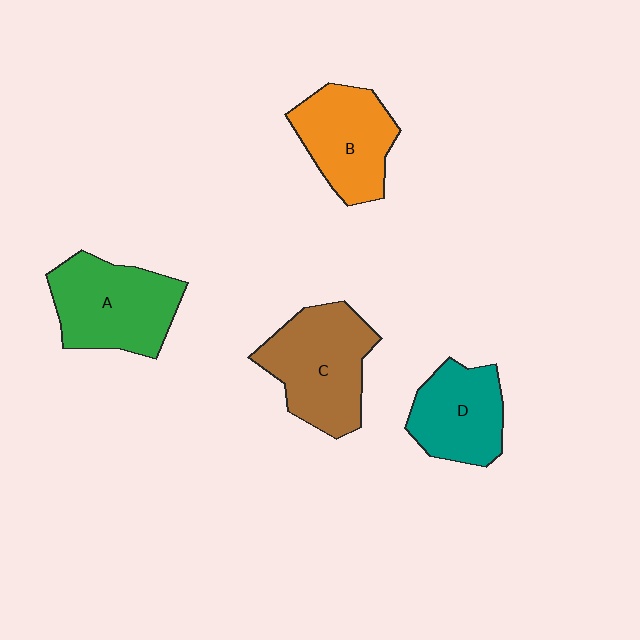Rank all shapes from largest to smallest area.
From largest to smallest: C (brown), A (green), B (orange), D (teal).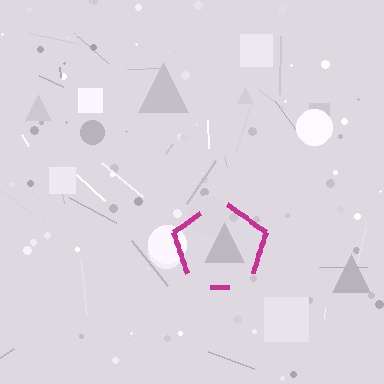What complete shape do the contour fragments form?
The contour fragments form a pentagon.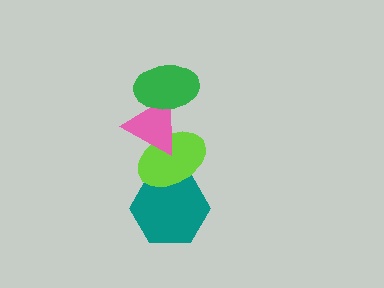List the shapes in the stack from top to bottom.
From top to bottom: the green ellipse, the pink triangle, the lime ellipse, the teal hexagon.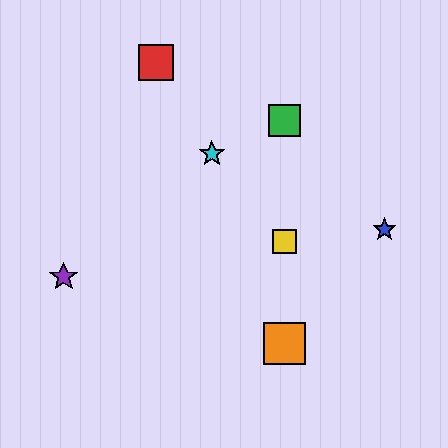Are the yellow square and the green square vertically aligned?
Yes, both are at x≈284.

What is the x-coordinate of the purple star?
The purple star is at x≈64.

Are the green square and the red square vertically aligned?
No, the green square is at x≈284 and the red square is at x≈156.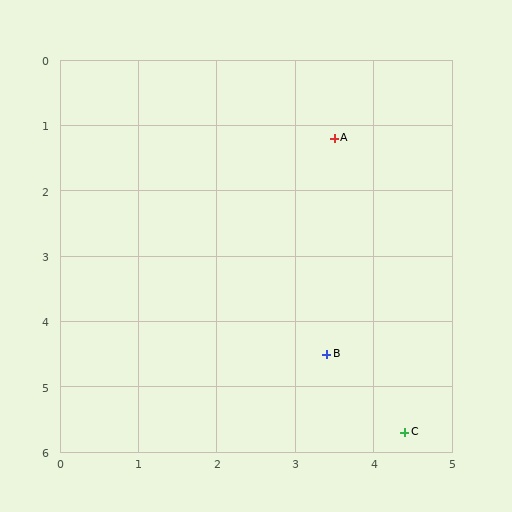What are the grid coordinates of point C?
Point C is at approximately (4.4, 5.7).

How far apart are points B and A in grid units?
Points B and A are about 3.3 grid units apart.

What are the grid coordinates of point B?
Point B is at approximately (3.4, 4.5).